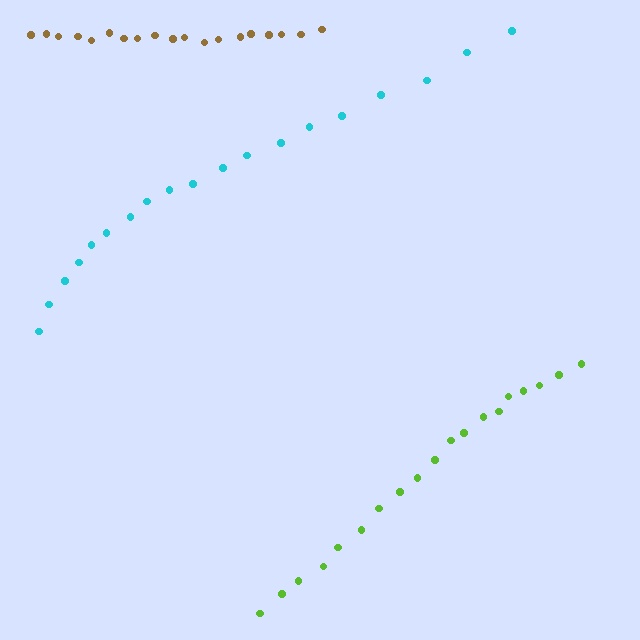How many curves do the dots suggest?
There are 3 distinct paths.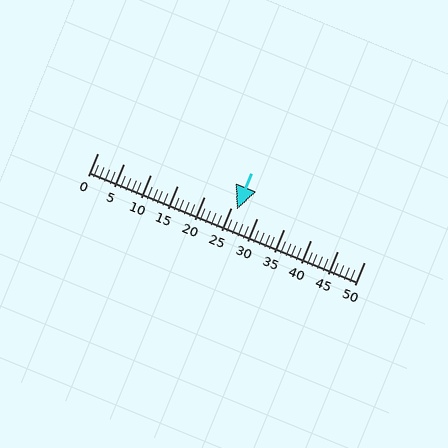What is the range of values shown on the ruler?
The ruler shows values from 0 to 50.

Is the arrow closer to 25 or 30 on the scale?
The arrow is closer to 25.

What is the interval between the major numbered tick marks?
The major tick marks are spaced 5 units apart.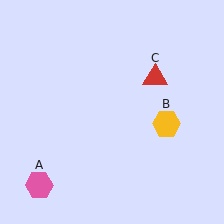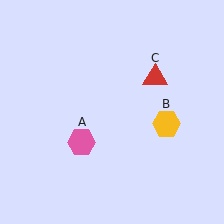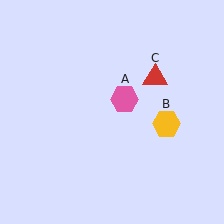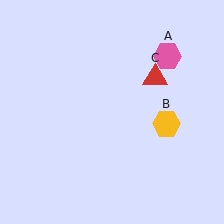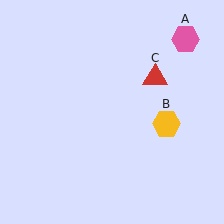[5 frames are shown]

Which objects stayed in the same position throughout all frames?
Yellow hexagon (object B) and red triangle (object C) remained stationary.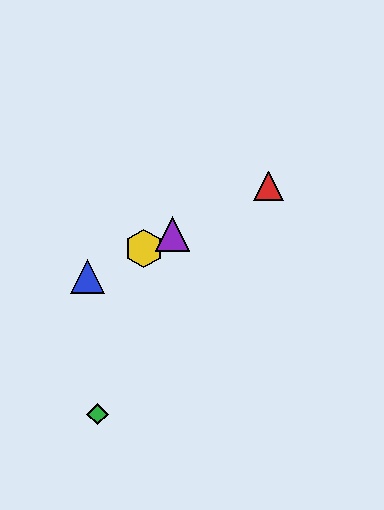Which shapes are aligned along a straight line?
The red triangle, the blue triangle, the yellow hexagon, the purple triangle are aligned along a straight line.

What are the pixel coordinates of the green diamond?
The green diamond is at (98, 414).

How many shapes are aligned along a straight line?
4 shapes (the red triangle, the blue triangle, the yellow hexagon, the purple triangle) are aligned along a straight line.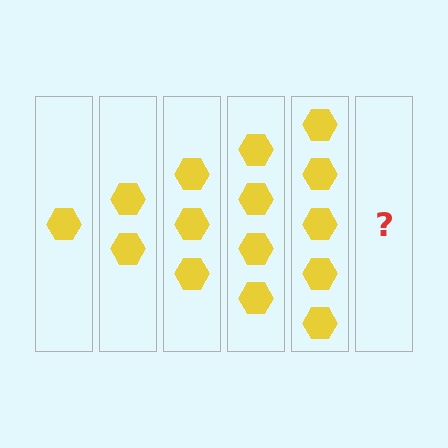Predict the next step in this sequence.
The next step is 6 hexagons.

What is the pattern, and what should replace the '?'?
The pattern is that each step adds one more hexagon. The '?' should be 6 hexagons.